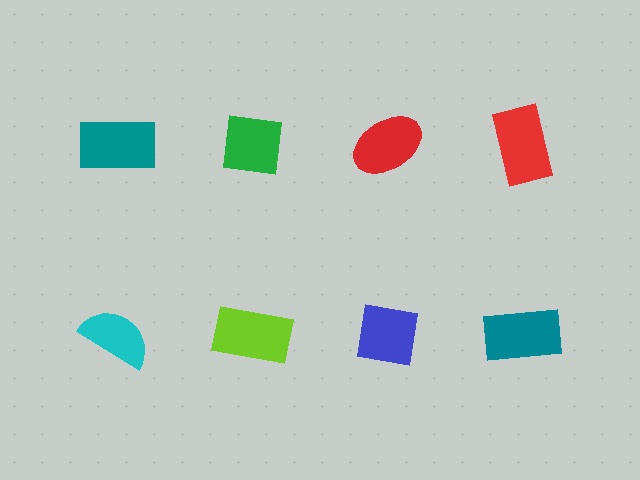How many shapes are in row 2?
4 shapes.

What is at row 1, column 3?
A red ellipse.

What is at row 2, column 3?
A blue square.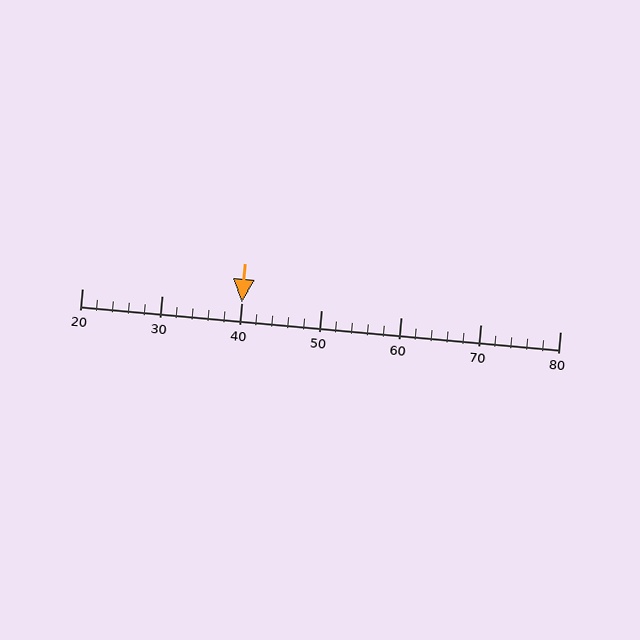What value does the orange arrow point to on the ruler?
The orange arrow points to approximately 40.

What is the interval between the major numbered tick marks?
The major tick marks are spaced 10 units apart.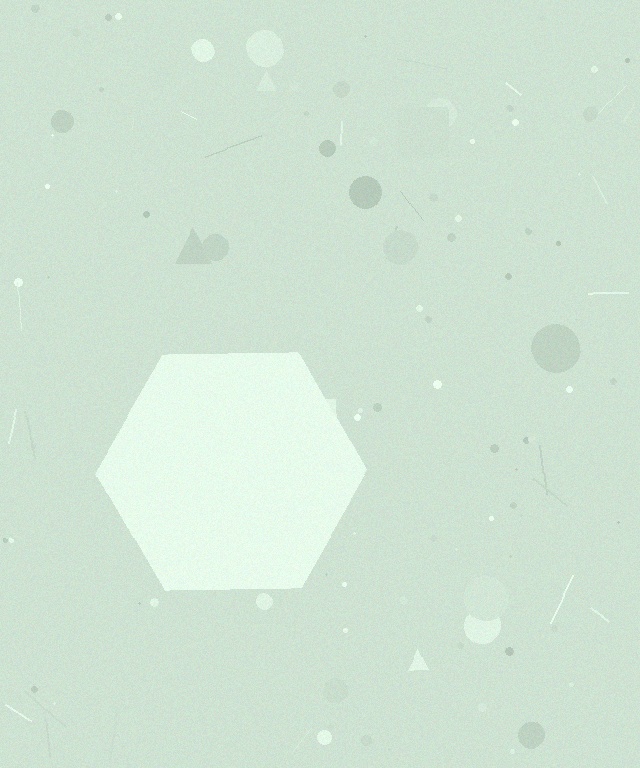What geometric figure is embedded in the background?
A hexagon is embedded in the background.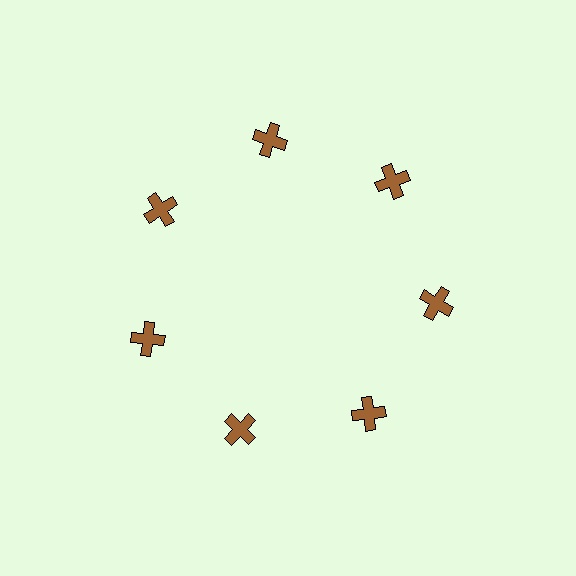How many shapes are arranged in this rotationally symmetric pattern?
There are 7 shapes, arranged in 7 groups of 1.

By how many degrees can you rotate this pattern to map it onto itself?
The pattern maps onto itself every 51 degrees of rotation.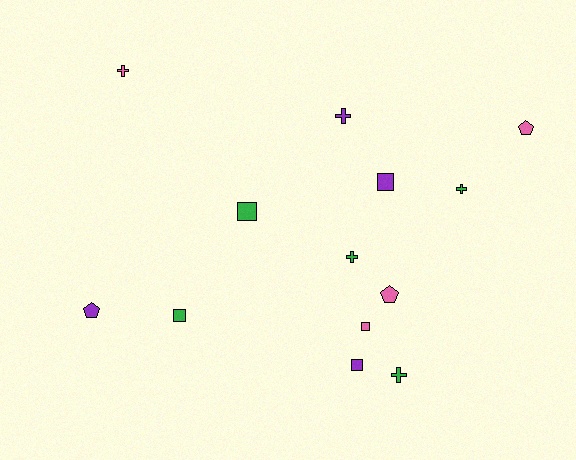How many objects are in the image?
There are 13 objects.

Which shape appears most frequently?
Square, with 5 objects.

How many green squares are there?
There are 2 green squares.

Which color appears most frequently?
Green, with 5 objects.